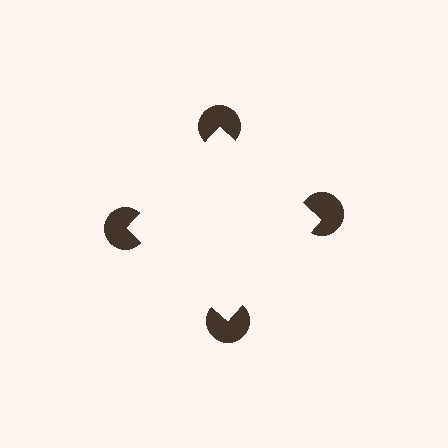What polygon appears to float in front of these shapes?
An illusory square — its edges are inferred from the aligned wedge cuts in the pac-man discs, not physically drawn.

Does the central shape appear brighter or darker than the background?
It typically appears slightly brighter than the background, even though no actual brightness change is drawn.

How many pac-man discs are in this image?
There are 4 — one at each vertex of the illusory square.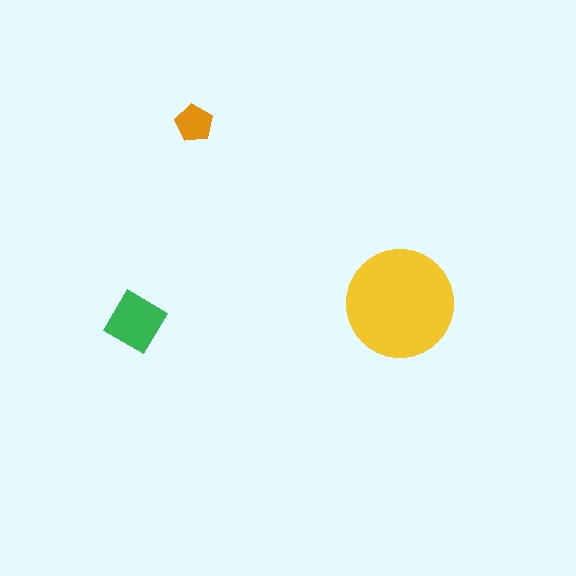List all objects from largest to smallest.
The yellow circle, the green diamond, the orange pentagon.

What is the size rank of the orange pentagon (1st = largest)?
3rd.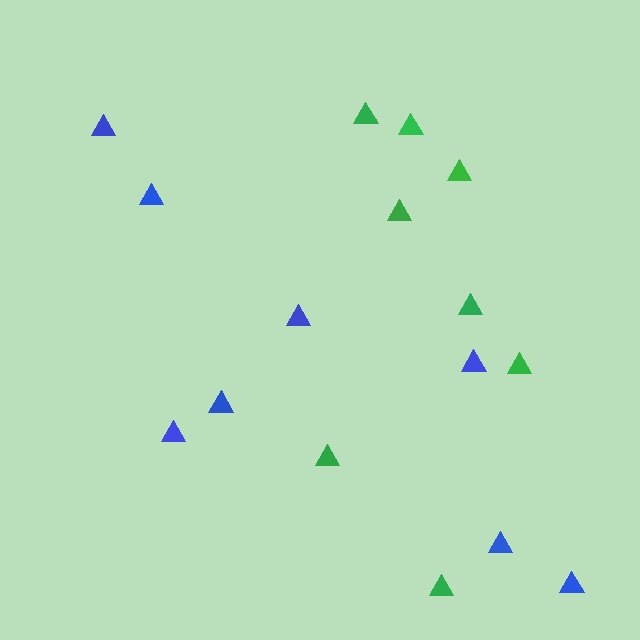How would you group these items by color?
There are 2 groups: one group of blue triangles (8) and one group of green triangles (8).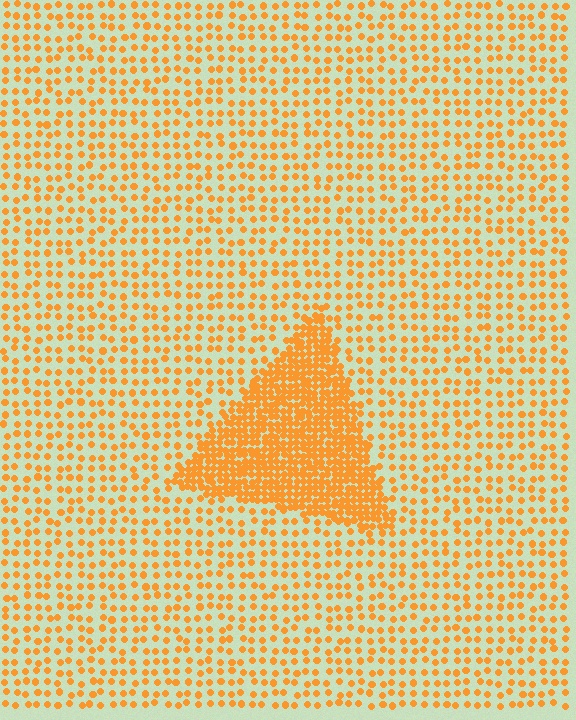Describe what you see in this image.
The image contains small orange elements arranged at two different densities. A triangle-shaped region is visible where the elements are more densely packed than the surrounding area.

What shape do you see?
I see a triangle.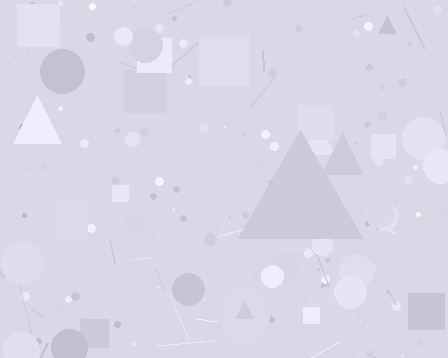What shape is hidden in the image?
A triangle is hidden in the image.